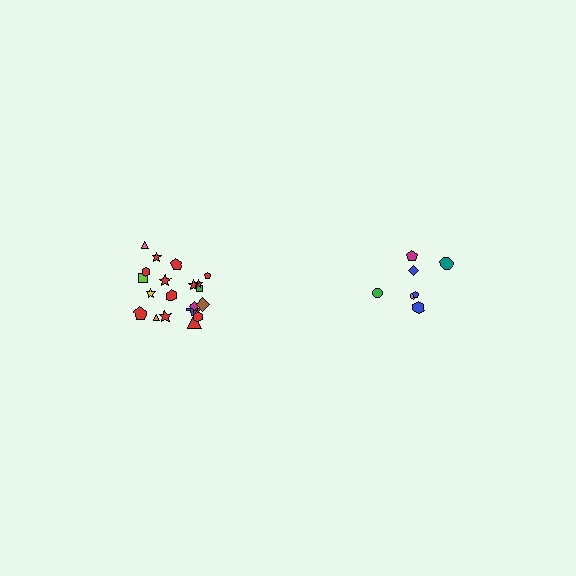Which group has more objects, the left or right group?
The left group.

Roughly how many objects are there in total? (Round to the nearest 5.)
Roughly 30 objects in total.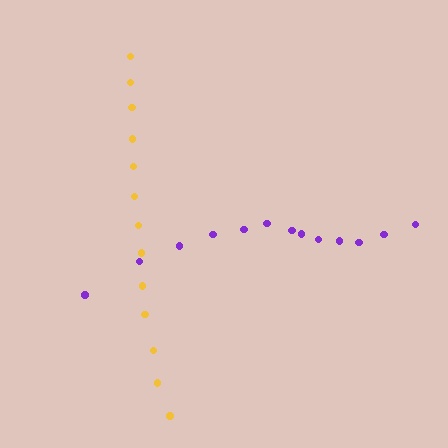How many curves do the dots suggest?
There are 2 distinct paths.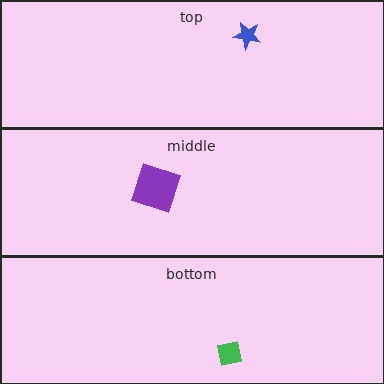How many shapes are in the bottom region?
1.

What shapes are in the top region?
The blue star.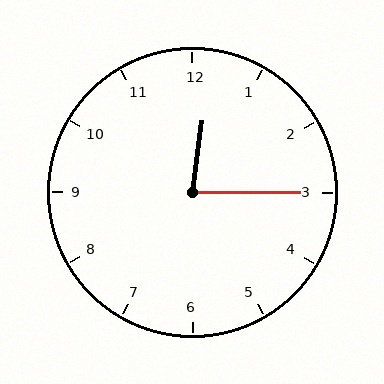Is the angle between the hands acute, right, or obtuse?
It is acute.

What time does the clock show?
12:15.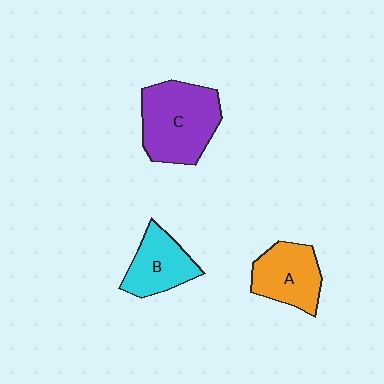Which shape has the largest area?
Shape C (purple).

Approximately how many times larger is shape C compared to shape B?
Approximately 1.6 times.